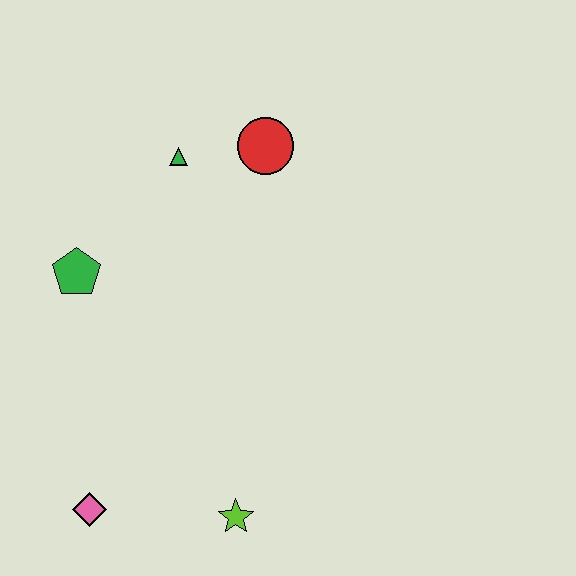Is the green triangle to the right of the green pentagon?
Yes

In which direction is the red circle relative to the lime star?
The red circle is above the lime star.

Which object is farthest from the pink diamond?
The red circle is farthest from the pink diamond.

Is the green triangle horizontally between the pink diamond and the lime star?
Yes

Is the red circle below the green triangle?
No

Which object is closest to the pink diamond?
The lime star is closest to the pink diamond.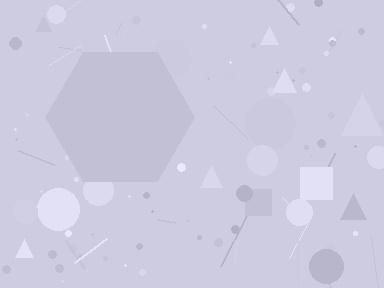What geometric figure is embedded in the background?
A hexagon is embedded in the background.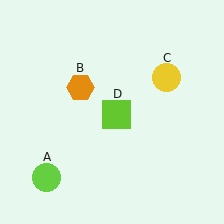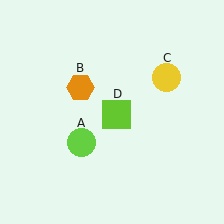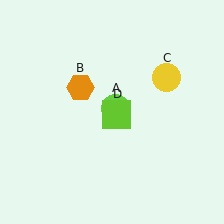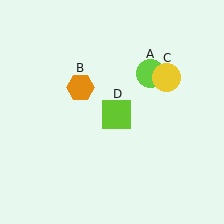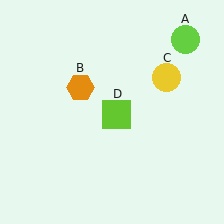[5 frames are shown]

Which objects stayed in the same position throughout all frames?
Orange hexagon (object B) and yellow circle (object C) and lime square (object D) remained stationary.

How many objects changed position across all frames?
1 object changed position: lime circle (object A).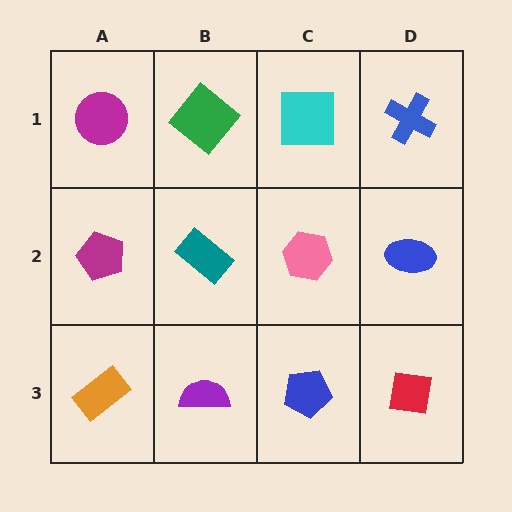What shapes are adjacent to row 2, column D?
A blue cross (row 1, column D), a red square (row 3, column D), a pink hexagon (row 2, column C).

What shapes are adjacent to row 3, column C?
A pink hexagon (row 2, column C), a purple semicircle (row 3, column B), a red square (row 3, column D).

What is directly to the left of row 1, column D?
A cyan square.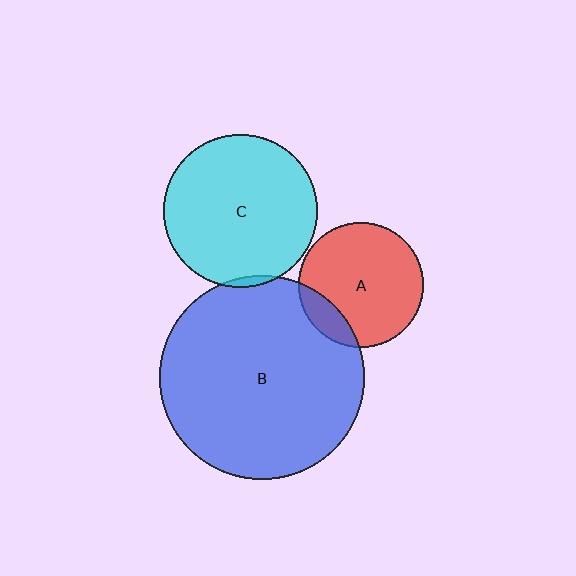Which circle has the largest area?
Circle B (blue).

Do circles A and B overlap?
Yes.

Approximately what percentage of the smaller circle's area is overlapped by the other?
Approximately 15%.